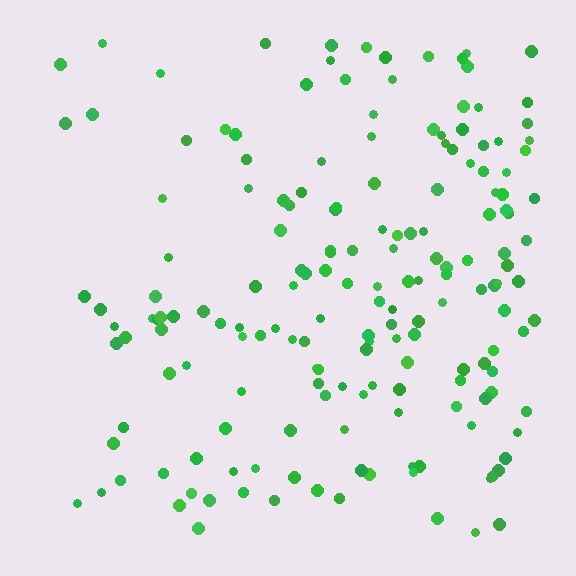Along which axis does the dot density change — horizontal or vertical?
Horizontal.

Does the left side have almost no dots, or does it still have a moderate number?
Still a moderate number, just noticeably fewer than the right.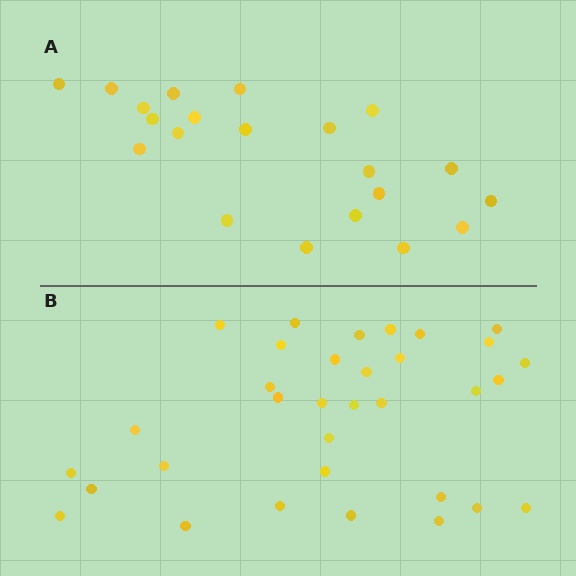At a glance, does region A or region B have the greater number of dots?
Region B (the bottom region) has more dots.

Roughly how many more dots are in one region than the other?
Region B has roughly 12 or so more dots than region A.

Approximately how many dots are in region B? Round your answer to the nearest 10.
About 30 dots. (The exact count is 33, which rounds to 30.)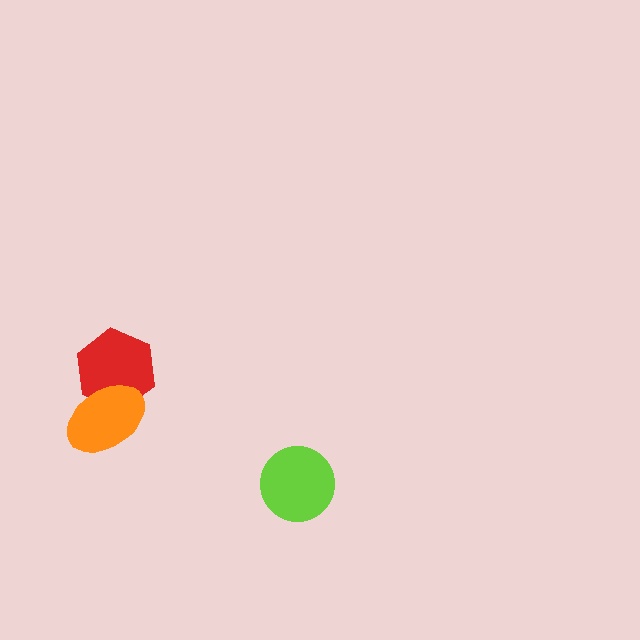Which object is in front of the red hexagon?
The orange ellipse is in front of the red hexagon.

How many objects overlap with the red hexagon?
1 object overlaps with the red hexagon.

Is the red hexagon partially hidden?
Yes, it is partially covered by another shape.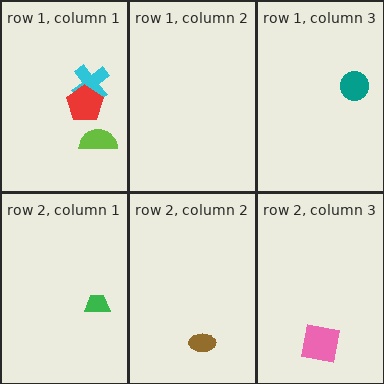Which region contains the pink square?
The row 2, column 3 region.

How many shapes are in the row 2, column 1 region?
1.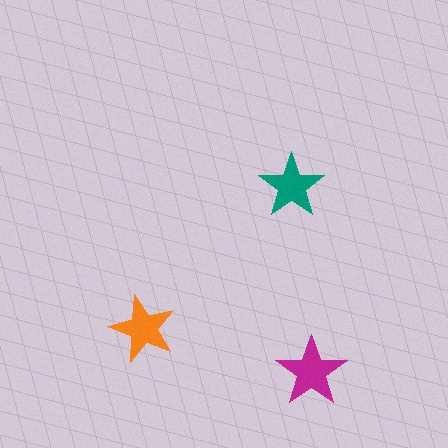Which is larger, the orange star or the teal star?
The orange one.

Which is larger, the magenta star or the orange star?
The magenta one.